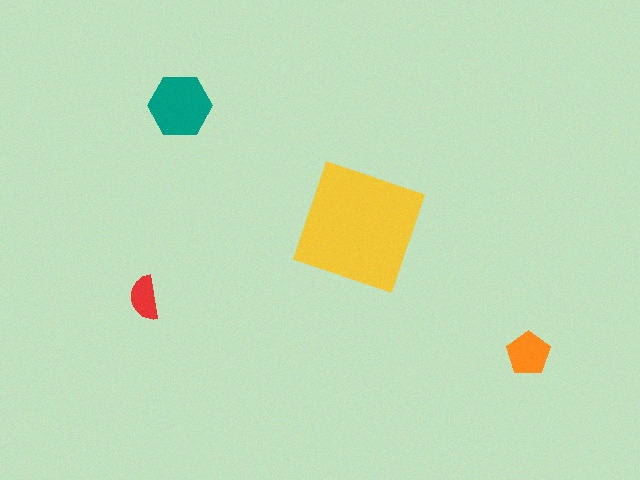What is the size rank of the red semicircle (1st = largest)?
4th.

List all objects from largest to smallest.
The yellow square, the teal hexagon, the orange pentagon, the red semicircle.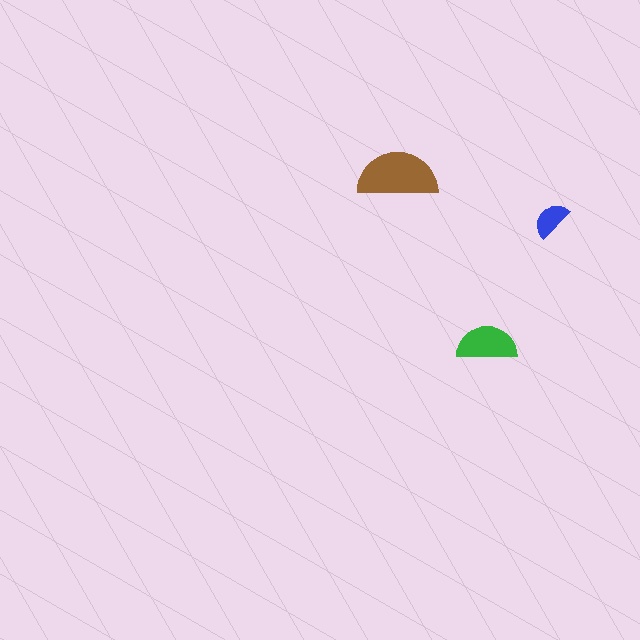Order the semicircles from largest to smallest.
the brown one, the green one, the blue one.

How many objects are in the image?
There are 3 objects in the image.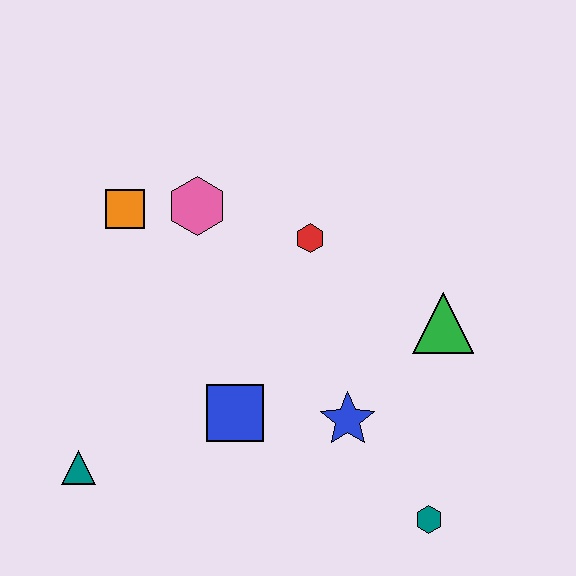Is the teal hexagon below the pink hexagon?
Yes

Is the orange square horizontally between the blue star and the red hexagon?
No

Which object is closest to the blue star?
The blue square is closest to the blue star.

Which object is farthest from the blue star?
The orange square is farthest from the blue star.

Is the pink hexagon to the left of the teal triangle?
No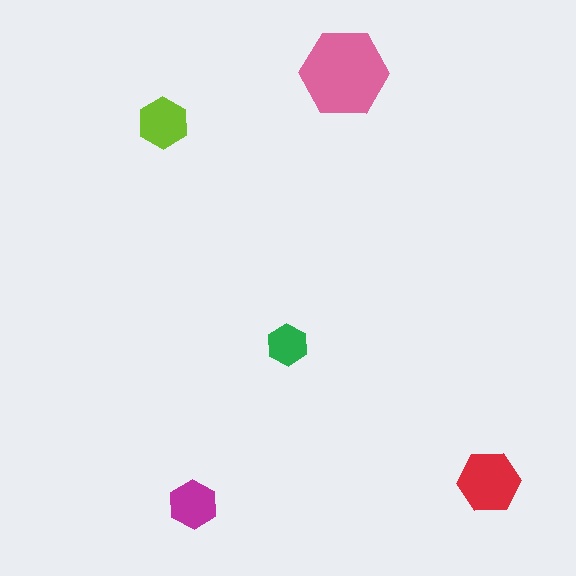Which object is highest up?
The pink hexagon is topmost.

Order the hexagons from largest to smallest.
the pink one, the red one, the lime one, the magenta one, the green one.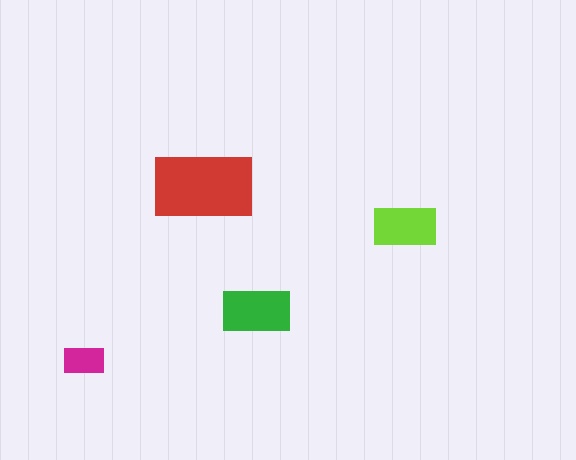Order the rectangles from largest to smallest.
the red one, the green one, the lime one, the magenta one.